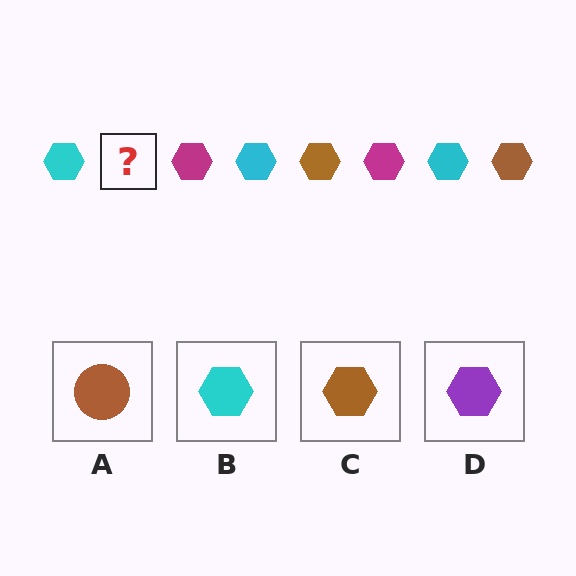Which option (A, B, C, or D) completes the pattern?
C.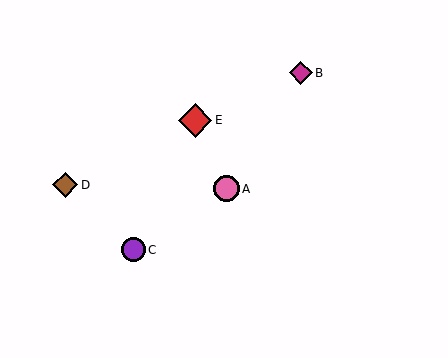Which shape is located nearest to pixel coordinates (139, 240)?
The purple circle (labeled C) at (133, 250) is nearest to that location.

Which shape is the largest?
The red diamond (labeled E) is the largest.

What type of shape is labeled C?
Shape C is a purple circle.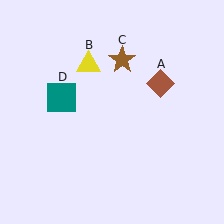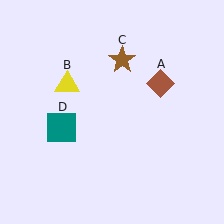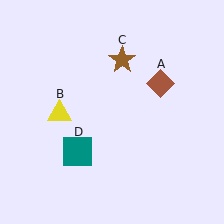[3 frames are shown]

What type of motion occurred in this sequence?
The yellow triangle (object B), teal square (object D) rotated counterclockwise around the center of the scene.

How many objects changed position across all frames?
2 objects changed position: yellow triangle (object B), teal square (object D).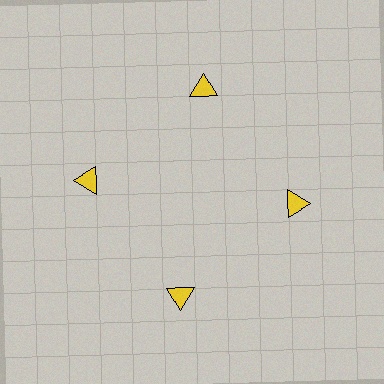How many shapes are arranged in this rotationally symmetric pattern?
There are 4 shapes, arranged in 4 groups of 1.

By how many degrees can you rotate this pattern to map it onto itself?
The pattern maps onto itself every 90 degrees of rotation.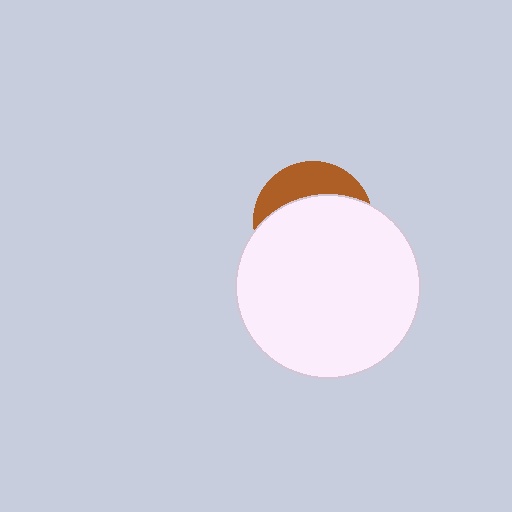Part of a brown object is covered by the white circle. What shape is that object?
It is a circle.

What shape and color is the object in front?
The object in front is a white circle.